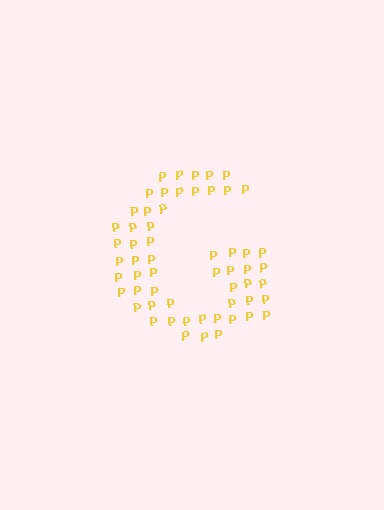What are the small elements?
The small elements are letter P's.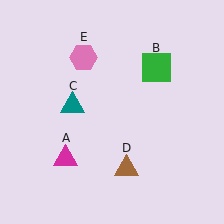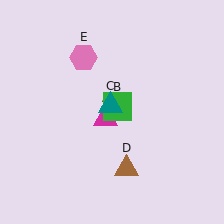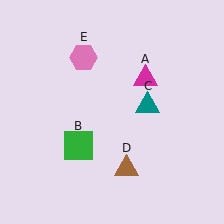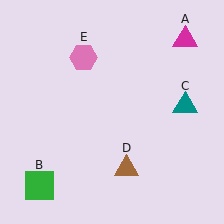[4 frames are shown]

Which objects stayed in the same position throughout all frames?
Brown triangle (object D) and pink hexagon (object E) remained stationary.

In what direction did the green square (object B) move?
The green square (object B) moved down and to the left.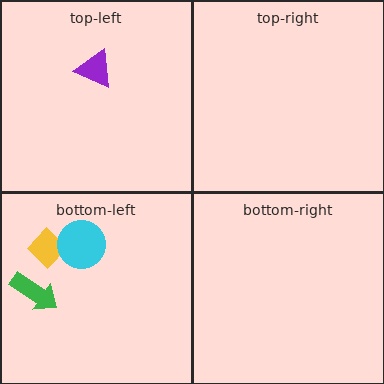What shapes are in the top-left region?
The purple triangle.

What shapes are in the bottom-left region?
The yellow diamond, the green arrow, the cyan circle.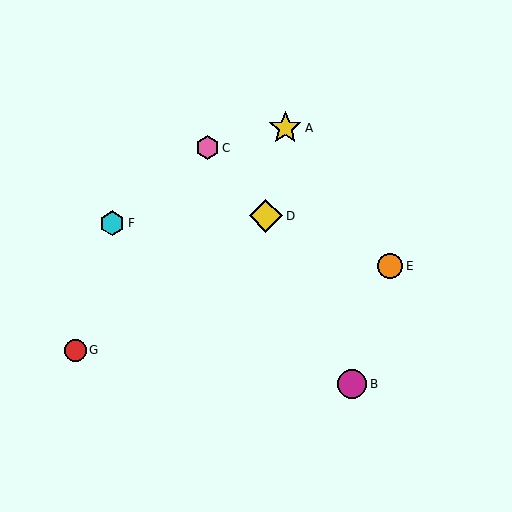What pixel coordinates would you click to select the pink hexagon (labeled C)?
Click at (207, 148) to select the pink hexagon C.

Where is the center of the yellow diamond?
The center of the yellow diamond is at (266, 216).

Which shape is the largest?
The yellow diamond (labeled D) is the largest.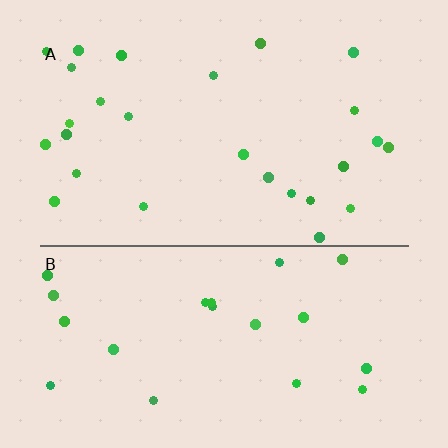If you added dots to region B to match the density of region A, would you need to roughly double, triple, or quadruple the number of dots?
Approximately double.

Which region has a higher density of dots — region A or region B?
A (the top).